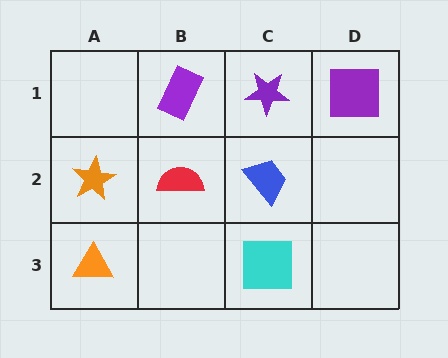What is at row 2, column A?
An orange star.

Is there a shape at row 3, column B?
No, that cell is empty.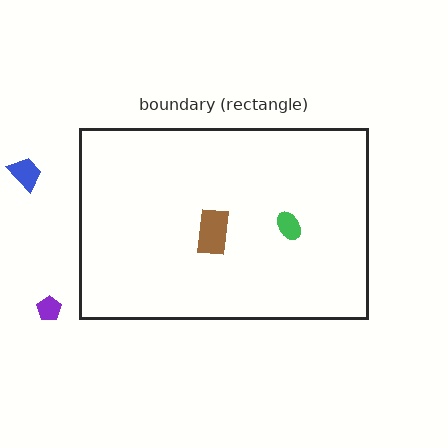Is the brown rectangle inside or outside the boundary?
Inside.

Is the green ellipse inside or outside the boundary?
Inside.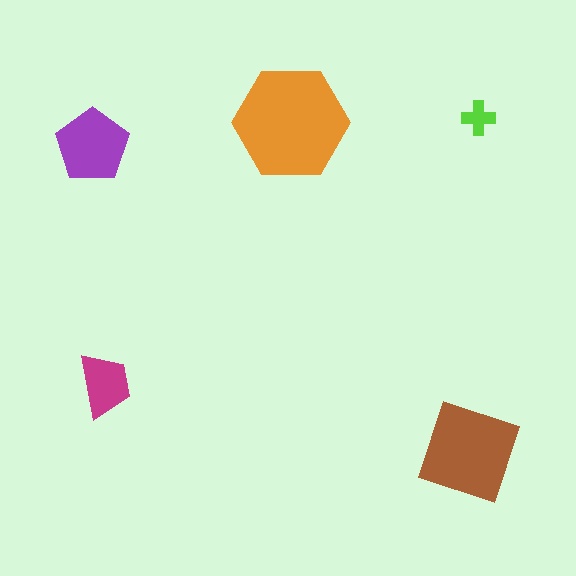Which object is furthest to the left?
The purple pentagon is leftmost.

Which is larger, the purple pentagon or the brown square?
The brown square.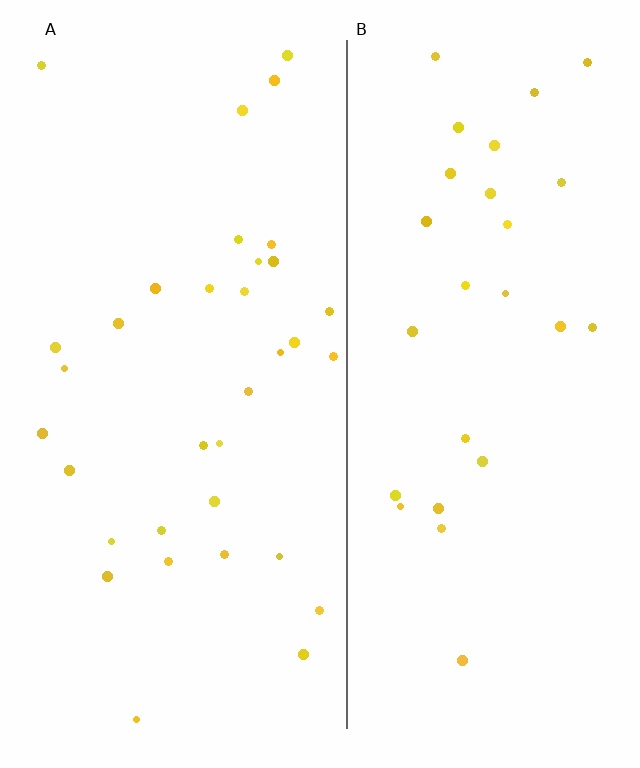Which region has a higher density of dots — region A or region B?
A (the left).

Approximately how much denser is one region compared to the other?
Approximately 1.2× — region A over region B.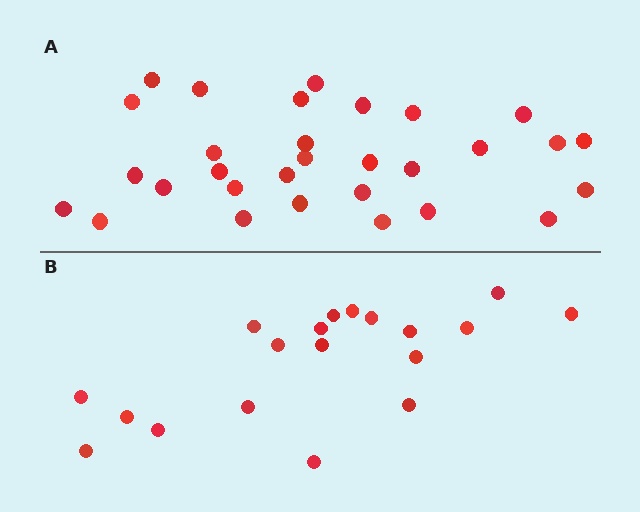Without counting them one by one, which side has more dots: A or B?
Region A (the top region) has more dots.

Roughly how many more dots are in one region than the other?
Region A has roughly 12 or so more dots than region B.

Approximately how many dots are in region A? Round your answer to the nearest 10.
About 30 dots.